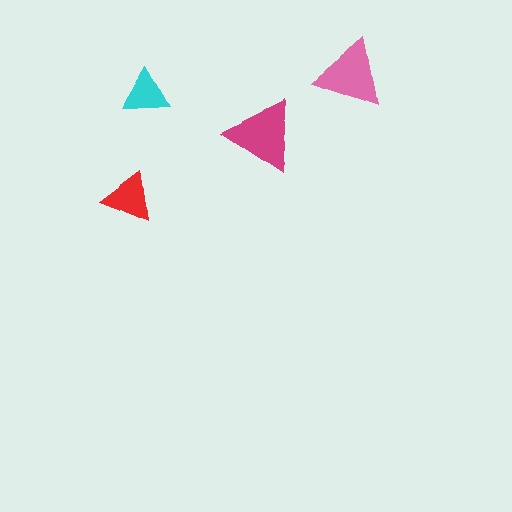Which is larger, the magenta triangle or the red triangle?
The magenta one.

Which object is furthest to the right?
The pink triangle is rightmost.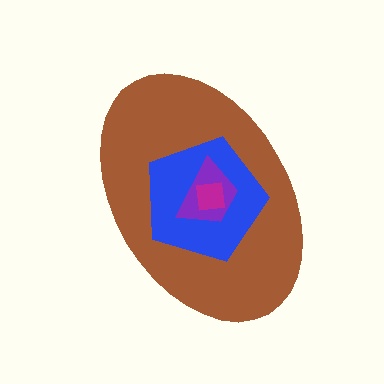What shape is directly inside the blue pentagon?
The purple trapezoid.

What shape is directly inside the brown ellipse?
The blue pentagon.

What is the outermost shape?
The brown ellipse.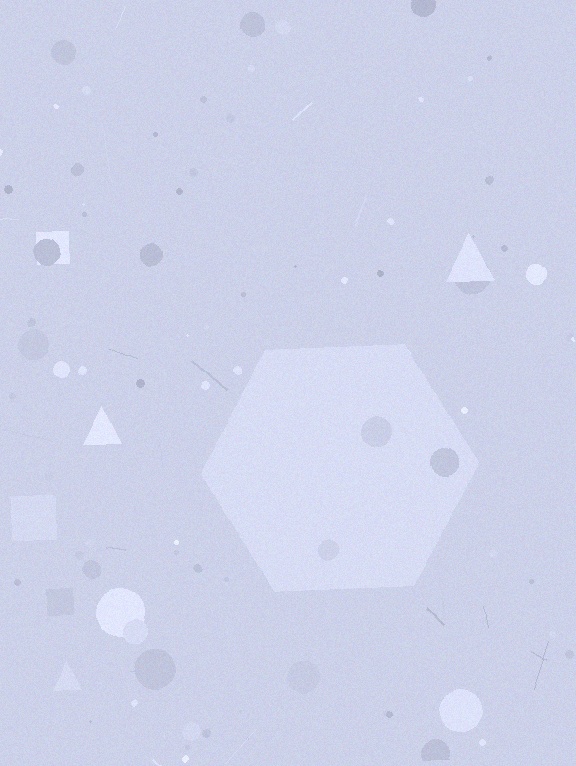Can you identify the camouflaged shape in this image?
The camouflaged shape is a hexagon.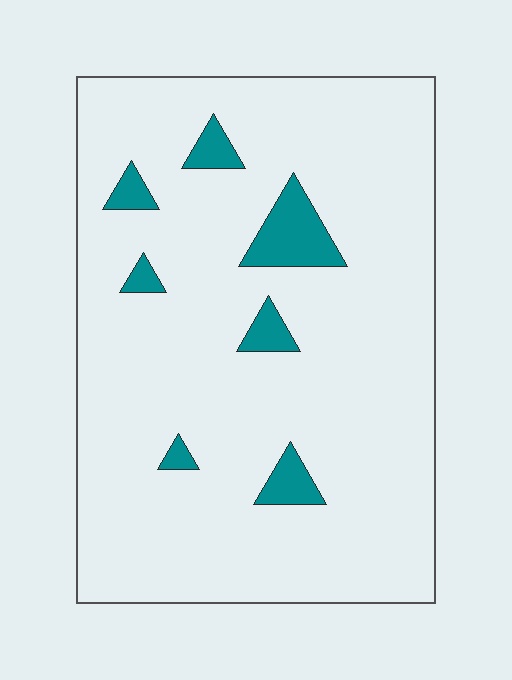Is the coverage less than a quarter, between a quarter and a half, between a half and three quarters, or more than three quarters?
Less than a quarter.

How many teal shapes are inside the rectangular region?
7.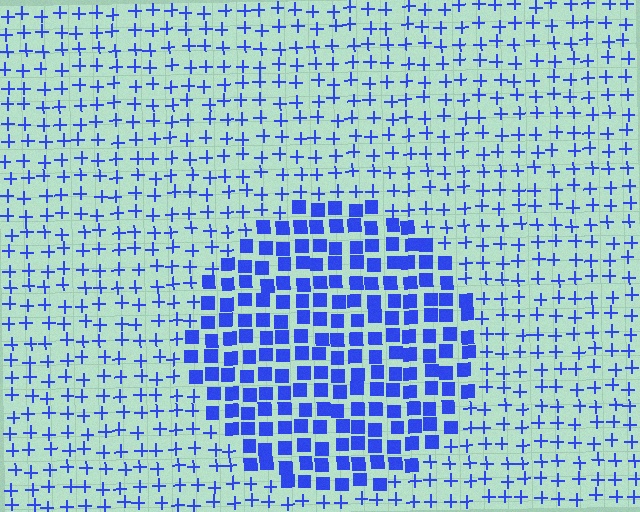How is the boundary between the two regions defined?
The boundary is defined by a change in element shape: squares inside vs. plus signs outside. All elements share the same color and spacing.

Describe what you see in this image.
The image is filled with small blue elements arranged in a uniform grid. A circle-shaped region contains squares, while the surrounding area contains plus signs. The boundary is defined purely by the change in element shape.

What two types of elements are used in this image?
The image uses squares inside the circle region and plus signs outside it.